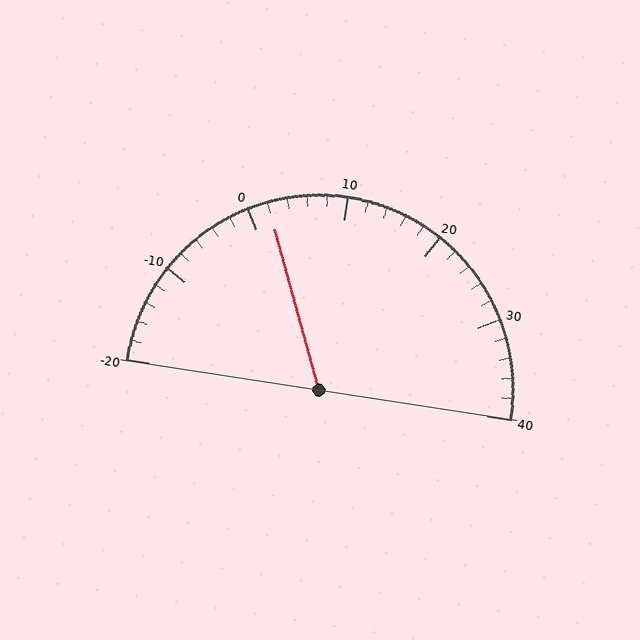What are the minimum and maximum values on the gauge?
The gauge ranges from -20 to 40.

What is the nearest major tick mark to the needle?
The nearest major tick mark is 0.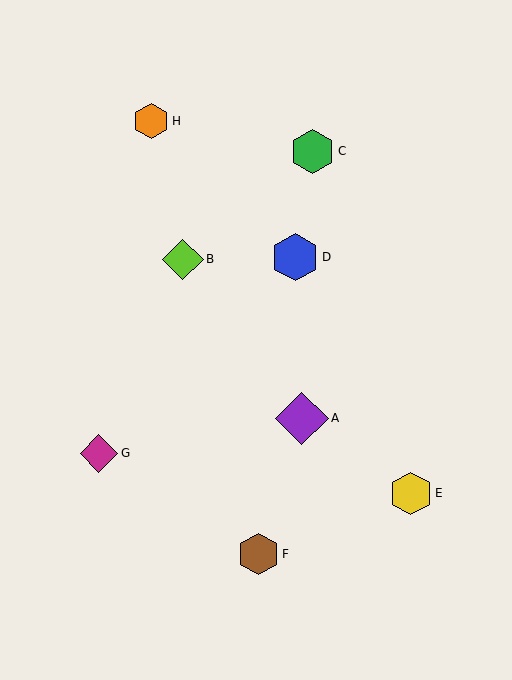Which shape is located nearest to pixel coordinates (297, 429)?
The purple diamond (labeled A) at (302, 418) is nearest to that location.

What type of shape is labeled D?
Shape D is a blue hexagon.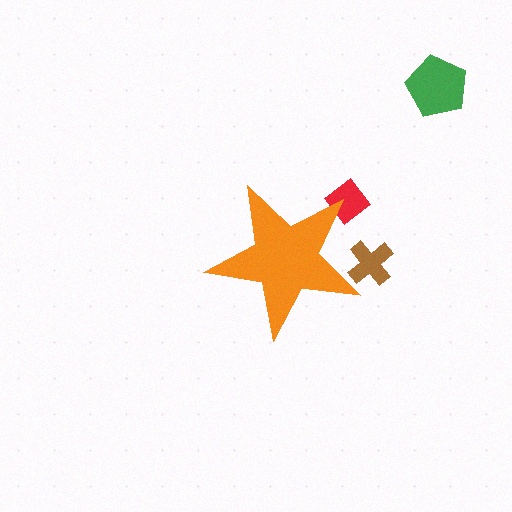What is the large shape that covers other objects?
An orange star.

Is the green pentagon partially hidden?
No, the green pentagon is fully visible.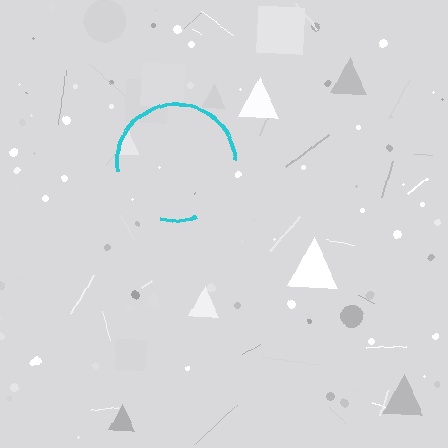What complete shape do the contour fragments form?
The contour fragments form a circle.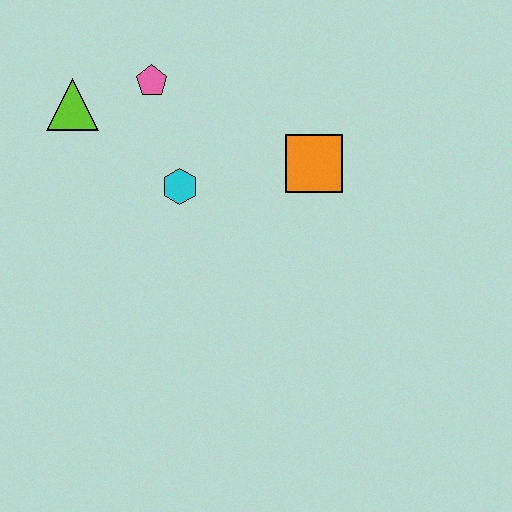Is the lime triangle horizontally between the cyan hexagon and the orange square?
No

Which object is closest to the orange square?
The cyan hexagon is closest to the orange square.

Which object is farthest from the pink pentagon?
The orange square is farthest from the pink pentagon.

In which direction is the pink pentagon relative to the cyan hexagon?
The pink pentagon is above the cyan hexagon.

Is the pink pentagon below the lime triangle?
No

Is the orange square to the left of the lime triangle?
No